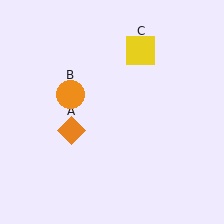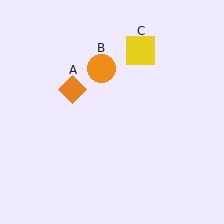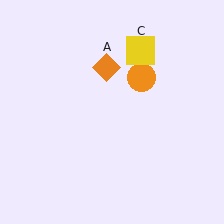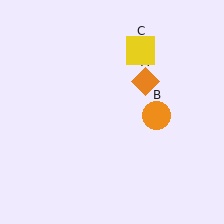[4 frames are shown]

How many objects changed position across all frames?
2 objects changed position: orange diamond (object A), orange circle (object B).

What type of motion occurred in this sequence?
The orange diamond (object A), orange circle (object B) rotated clockwise around the center of the scene.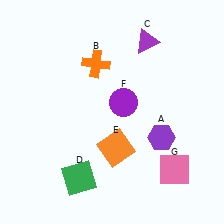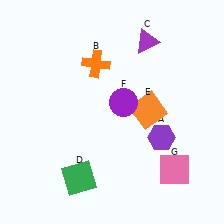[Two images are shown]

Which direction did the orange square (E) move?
The orange square (E) moved up.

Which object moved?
The orange square (E) moved up.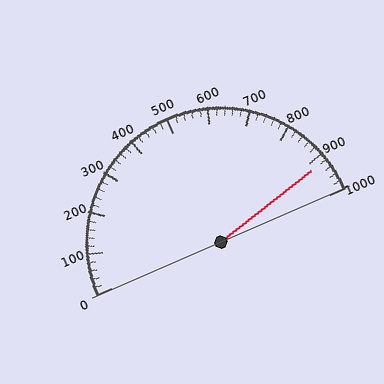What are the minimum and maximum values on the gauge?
The gauge ranges from 0 to 1000.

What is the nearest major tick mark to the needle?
The nearest major tick mark is 900.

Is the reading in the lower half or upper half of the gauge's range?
The reading is in the upper half of the range (0 to 1000).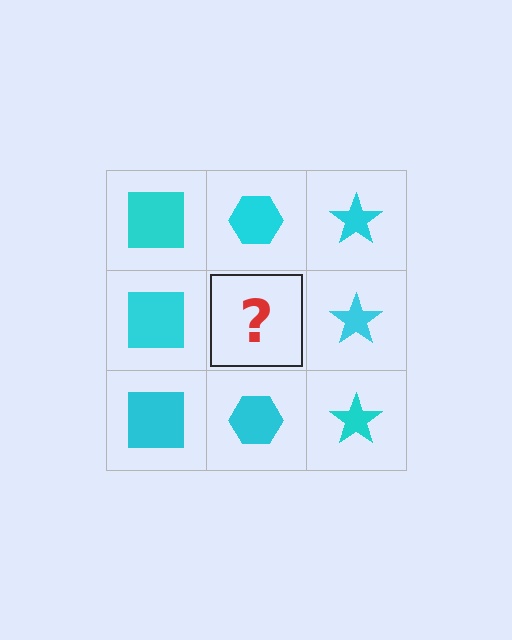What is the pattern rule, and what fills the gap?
The rule is that each column has a consistent shape. The gap should be filled with a cyan hexagon.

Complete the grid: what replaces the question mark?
The question mark should be replaced with a cyan hexagon.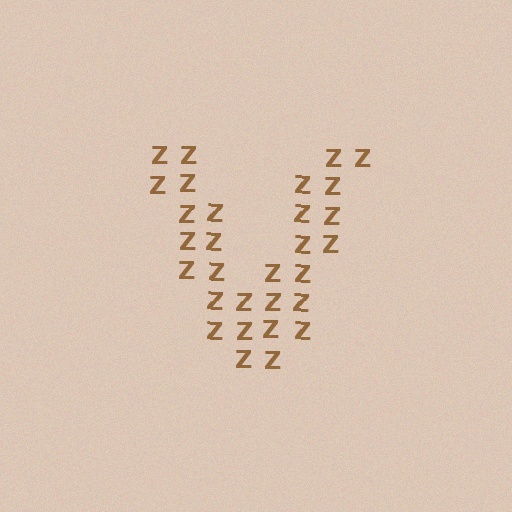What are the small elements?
The small elements are letter Z's.